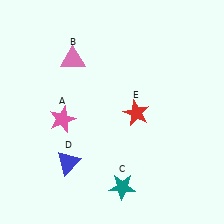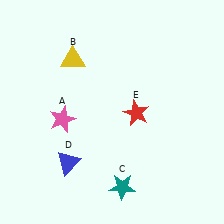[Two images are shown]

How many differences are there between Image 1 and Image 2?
There is 1 difference between the two images.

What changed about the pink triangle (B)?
In Image 1, B is pink. In Image 2, it changed to yellow.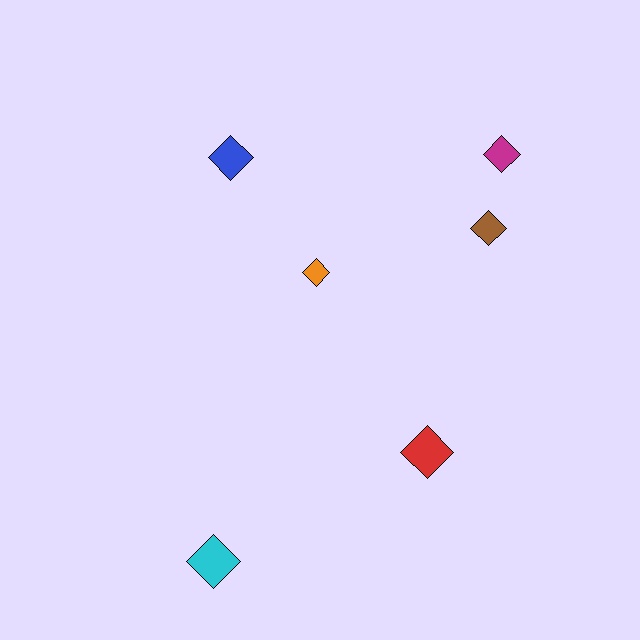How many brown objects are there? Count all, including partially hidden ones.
There is 1 brown object.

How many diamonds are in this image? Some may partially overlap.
There are 6 diamonds.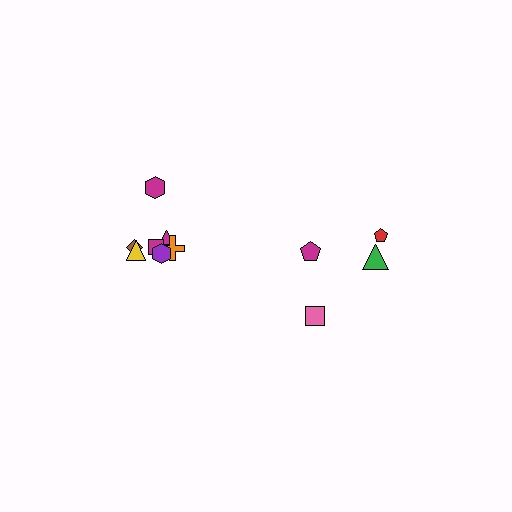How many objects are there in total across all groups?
There are 11 objects.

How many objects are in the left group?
There are 7 objects.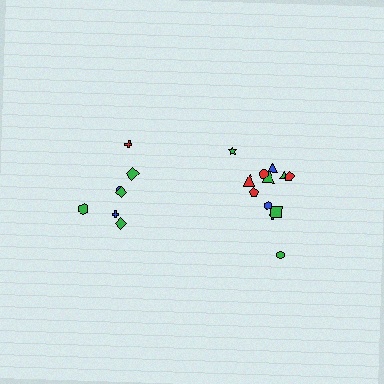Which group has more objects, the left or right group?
The right group.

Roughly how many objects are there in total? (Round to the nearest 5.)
Roughly 20 objects in total.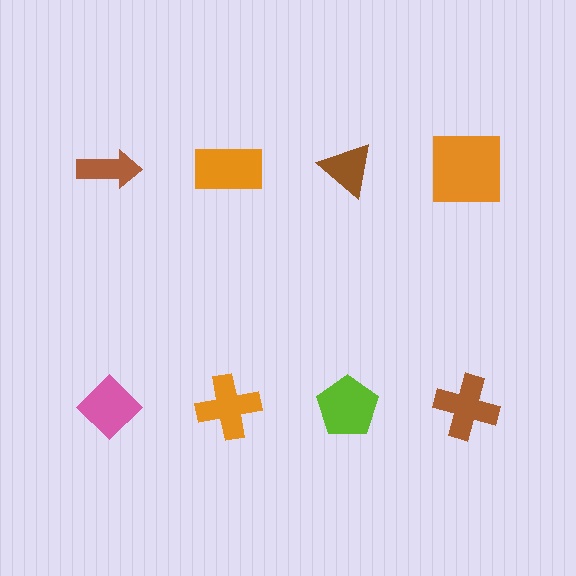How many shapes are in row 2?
4 shapes.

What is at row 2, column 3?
A lime pentagon.